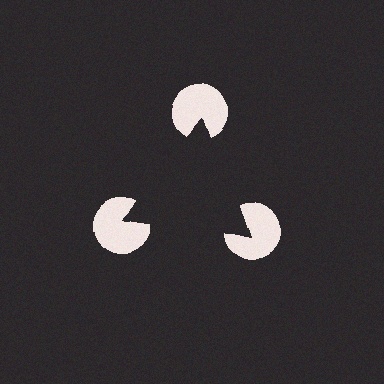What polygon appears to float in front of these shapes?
An illusory triangle — its edges are inferred from the aligned wedge cuts in the pac-man discs, not physically drawn.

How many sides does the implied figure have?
3 sides.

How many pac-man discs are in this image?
There are 3 — one at each vertex of the illusory triangle.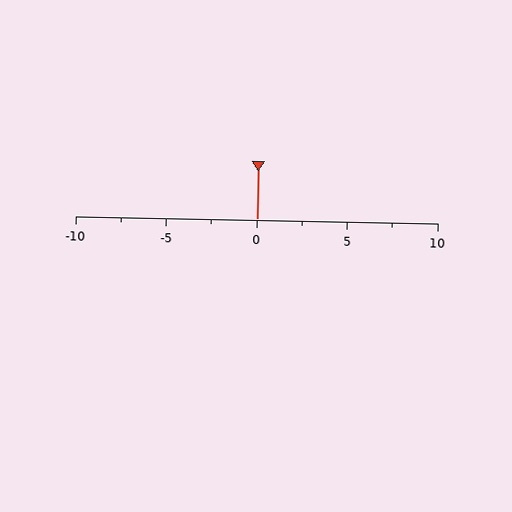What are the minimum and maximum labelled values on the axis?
The axis runs from -10 to 10.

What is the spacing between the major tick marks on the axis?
The major ticks are spaced 5 apart.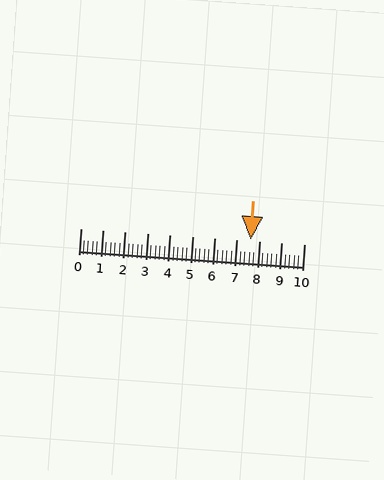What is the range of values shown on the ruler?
The ruler shows values from 0 to 10.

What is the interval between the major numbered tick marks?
The major tick marks are spaced 1 units apart.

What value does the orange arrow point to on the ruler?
The orange arrow points to approximately 7.6.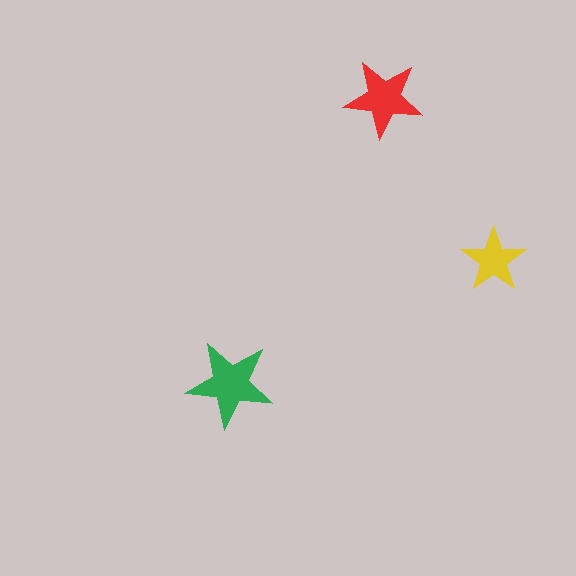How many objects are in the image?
There are 3 objects in the image.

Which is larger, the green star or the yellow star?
The green one.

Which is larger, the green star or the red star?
The green one.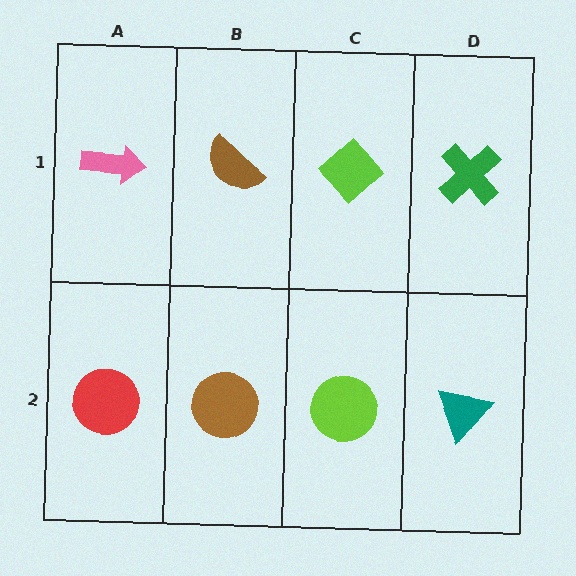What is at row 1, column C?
A lime diamond.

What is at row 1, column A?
A pink arrow.